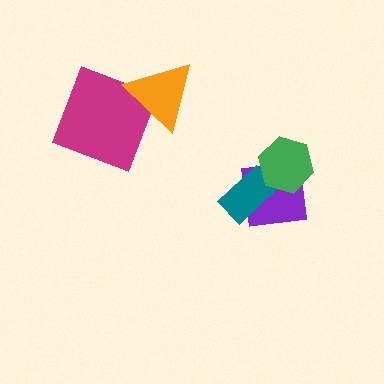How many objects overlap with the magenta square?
1 object overlaps with the magenta square.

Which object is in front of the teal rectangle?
The green hexagon is in front of the teal rectangle.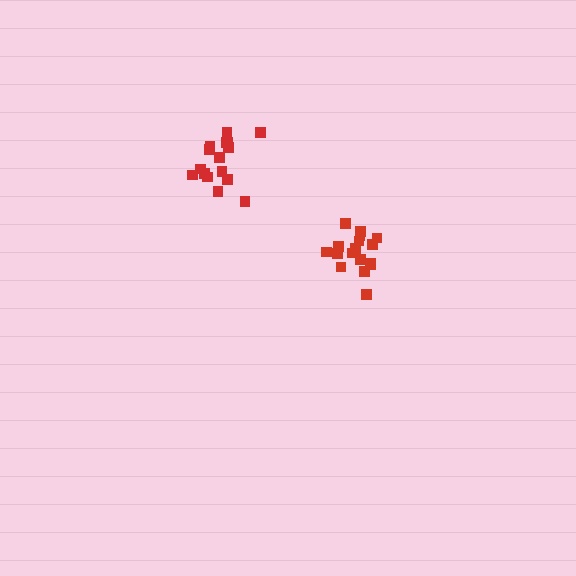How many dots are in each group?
Group 1: 17 dots, Group 2: 16 dots (33 total).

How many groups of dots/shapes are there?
There are 2 groups.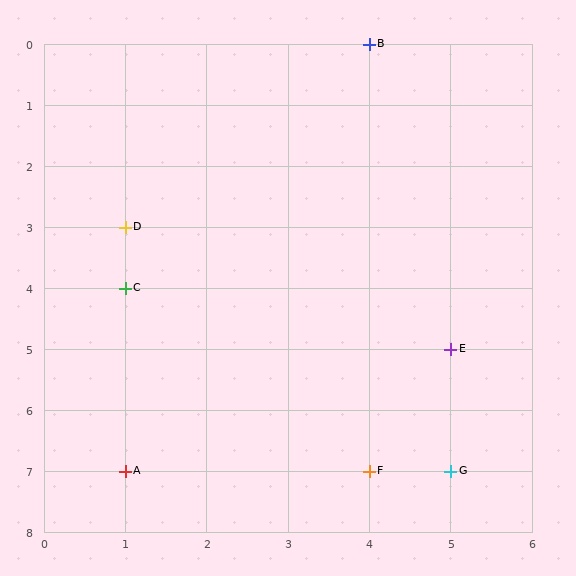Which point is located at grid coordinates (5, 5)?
Point E is at (5, 5).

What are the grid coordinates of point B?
Point B is at grid coordinates (4, 0).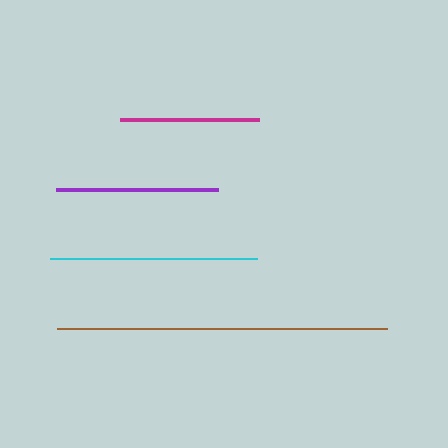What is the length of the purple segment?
The purple segment is approximately 162 pixels long.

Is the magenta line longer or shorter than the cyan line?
The cyan line is longer than the magenta line.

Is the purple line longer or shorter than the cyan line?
The cyan line is longer than the purple line.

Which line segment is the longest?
The brown line is the longest at approximately 330 pixels.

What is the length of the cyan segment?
The cyan segment is approximately 207 pixels long.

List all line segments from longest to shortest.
From longest to shortest: brown, cyan, purple, magenta.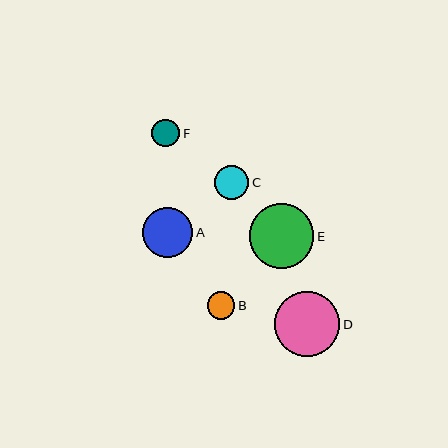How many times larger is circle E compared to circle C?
Circle E is approximately 1.9 times the size of circle C.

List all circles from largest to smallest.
From largest to smallest: D, E, A, C, F, B.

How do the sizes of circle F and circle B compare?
Circle F and circle B are approximately the same size.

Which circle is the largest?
Circle D is the largest with a size of approximately 65 pixels.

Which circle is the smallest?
Circle B is the smallest with a size of approximately 27 pixels.